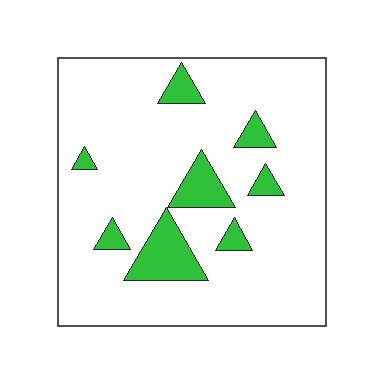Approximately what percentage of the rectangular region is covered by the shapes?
Approximately 15%.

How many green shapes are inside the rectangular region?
8.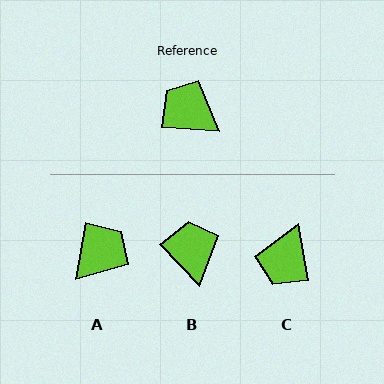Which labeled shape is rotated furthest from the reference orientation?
C, about 105 degrees away.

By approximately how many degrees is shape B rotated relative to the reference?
Approximately 42 degrees clockwise.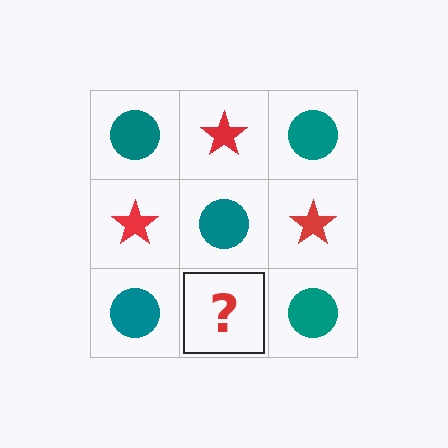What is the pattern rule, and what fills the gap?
The rule is that it alternates teal circle and red star in a checkerboard pattern. The gap should be filled with a red star.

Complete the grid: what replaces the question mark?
The question mark should be replaced with a red star.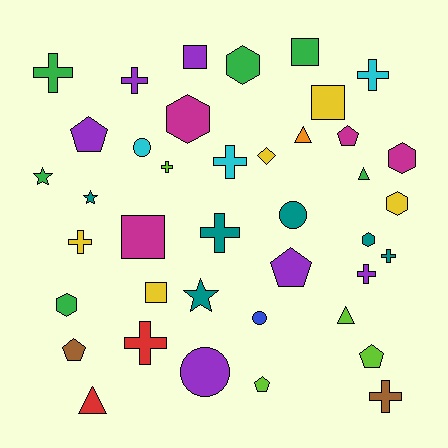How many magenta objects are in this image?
There are 4 magenta objects.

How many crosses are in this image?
There are 11 crosses.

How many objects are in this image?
There are 40 objects.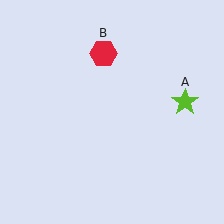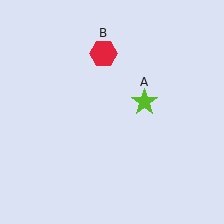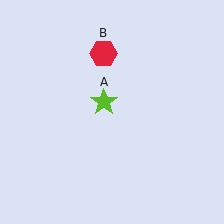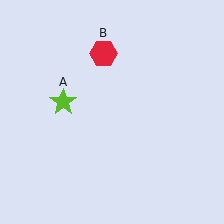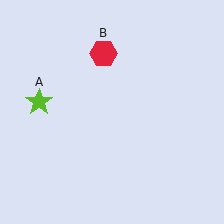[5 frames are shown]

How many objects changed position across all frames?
1 object changed position: lime star (object A).